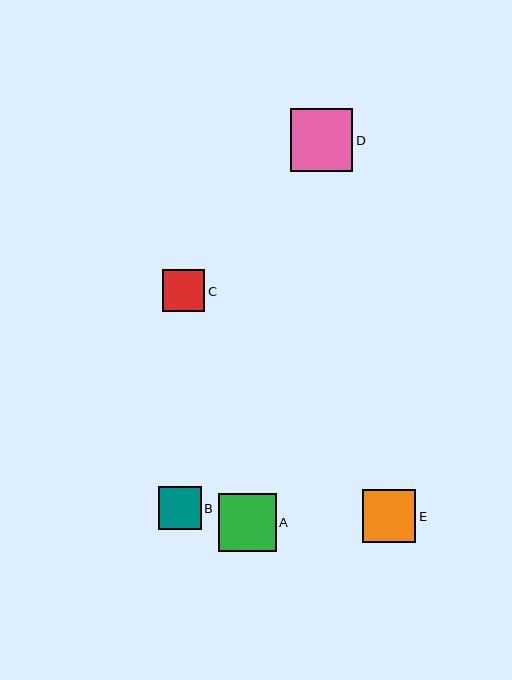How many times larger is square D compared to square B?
Square D is approximately 1.5 times the size of square B.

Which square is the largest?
Square D is the largest with a size of approximately 62 pixels.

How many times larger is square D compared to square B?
Square D is approximately 1.5 times the size of square B.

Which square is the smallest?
Square C is the smallest with a size of approximately 42 pixels.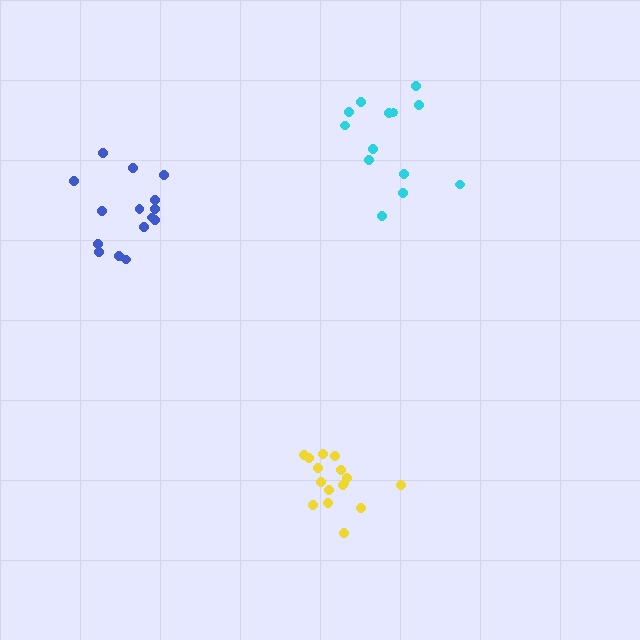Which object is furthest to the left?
The blue cluster is leftmost.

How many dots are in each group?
Group 1: 15 dots, Group 2: 13 dots, Group 3: 16 dots (44 total).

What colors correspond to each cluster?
The clusters are colored: blue, cyan, yellow.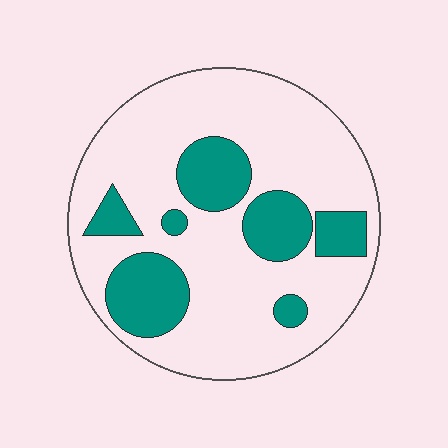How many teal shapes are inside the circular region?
7.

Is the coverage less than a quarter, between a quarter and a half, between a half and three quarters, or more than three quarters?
Between a quarter and a half.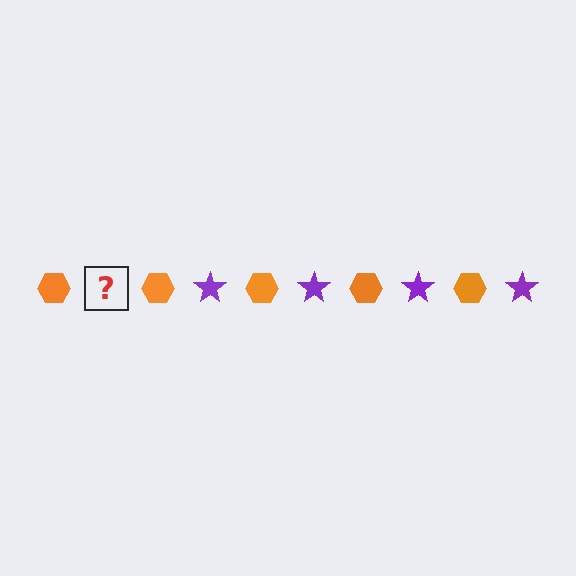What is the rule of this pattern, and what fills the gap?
The rule is that the pattern alternates between orange hexagon and purple star. The gap should be filled with a purple star.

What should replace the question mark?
The question mark should be replaced with a purple star.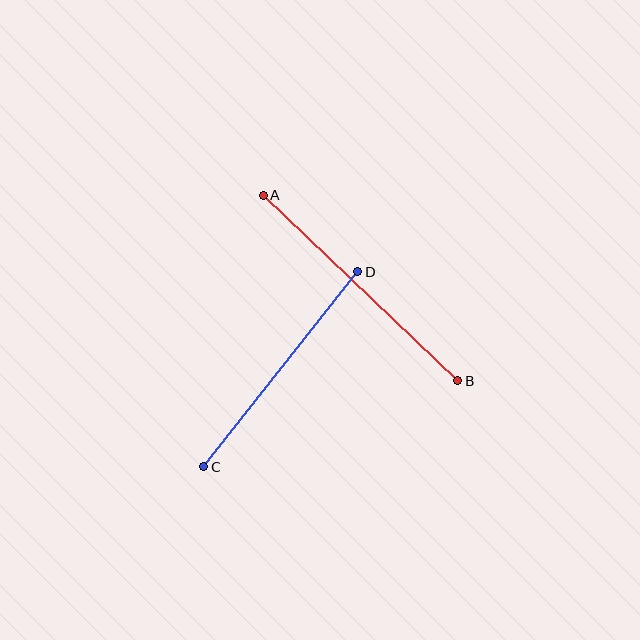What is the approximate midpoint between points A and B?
The midpoint is at approximately (360, 288) pixels.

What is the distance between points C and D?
The distance is approximately 248 pixels.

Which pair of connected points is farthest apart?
Points A and B are farthest apart.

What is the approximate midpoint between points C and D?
The midpoint is at approximately (281, 369) pixels.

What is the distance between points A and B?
The distance is approximately 269 pixels.